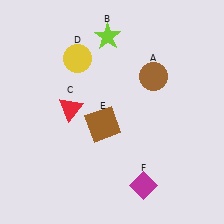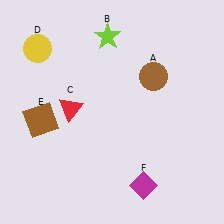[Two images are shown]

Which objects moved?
The objects that moved are: the yellow circle (D), the brown square (E).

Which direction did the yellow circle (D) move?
The yellow circle (D) moved left.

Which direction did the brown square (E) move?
The brown square (E) moved left.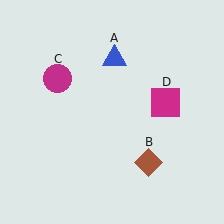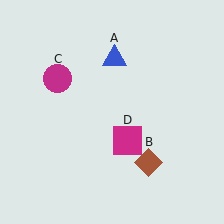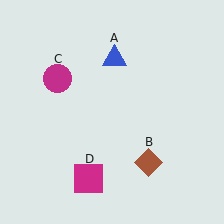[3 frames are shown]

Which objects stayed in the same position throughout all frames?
Blue triangle (object A) and brown diamond (object B) and magenta circle (object C) remained stationary.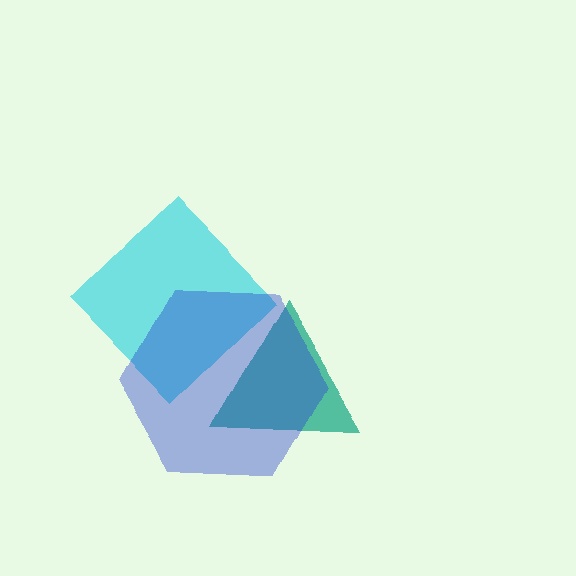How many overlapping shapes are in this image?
There are 3 overlapping shapes in the image.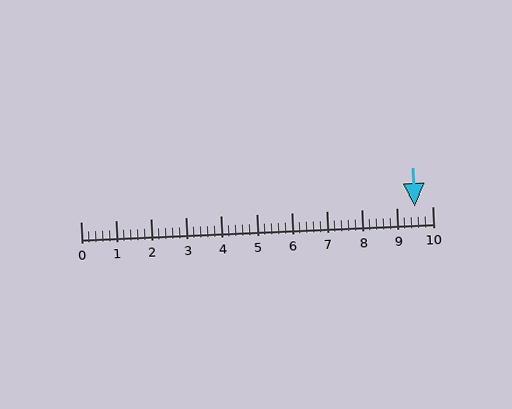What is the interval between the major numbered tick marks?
The major tick marks are spaced 1 units apart.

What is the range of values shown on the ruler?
The ruler shows values from 0 to 10.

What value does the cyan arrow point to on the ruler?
The cyan arrow points to approximately 9.5.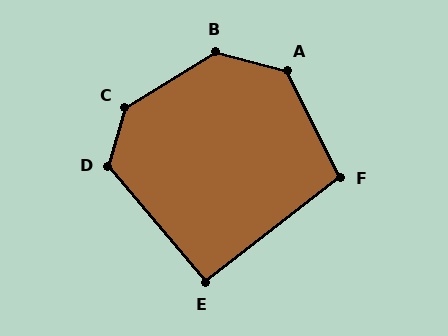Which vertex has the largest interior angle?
C, at approximately 137 degrees.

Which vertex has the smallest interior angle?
E, at approximately 92 degrees.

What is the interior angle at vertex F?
Approximately 102 degrees (obtuse).